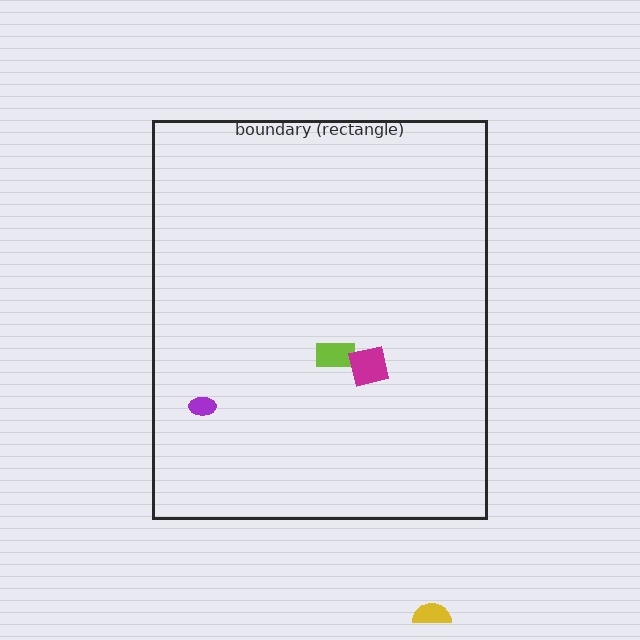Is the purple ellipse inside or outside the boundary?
Inside.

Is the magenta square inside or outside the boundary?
Inside.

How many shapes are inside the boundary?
3 inside, 1 outside.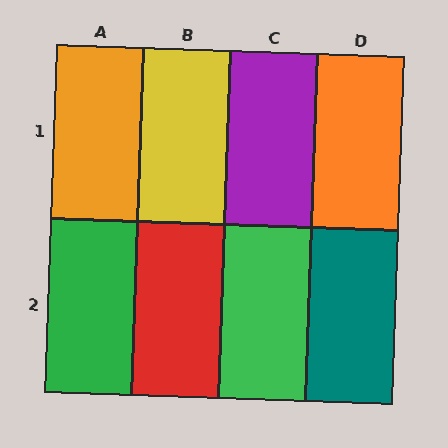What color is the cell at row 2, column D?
Teal.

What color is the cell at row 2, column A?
Green.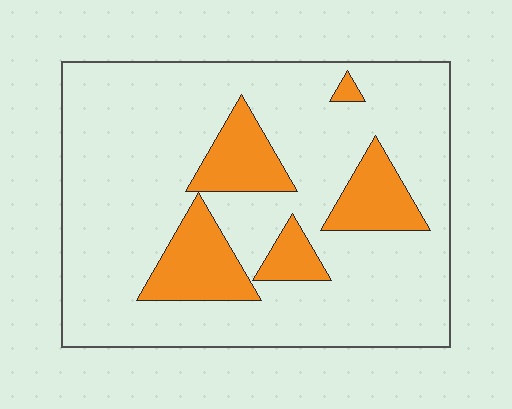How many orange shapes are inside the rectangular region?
5.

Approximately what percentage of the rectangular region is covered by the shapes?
Approximately 20%.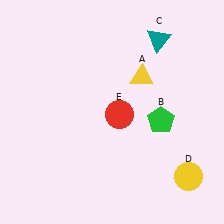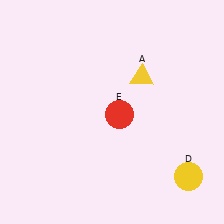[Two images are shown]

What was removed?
The green pentagon (B), the teal triangle (C) were removed in Image 2.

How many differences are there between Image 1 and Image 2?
There are 2 differences between the two images.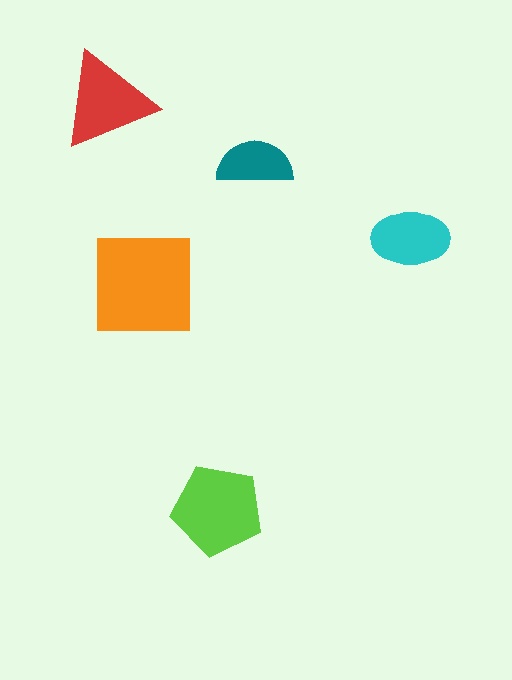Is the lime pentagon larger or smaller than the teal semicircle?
Larger.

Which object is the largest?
The orange square.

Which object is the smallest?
The teal semicircle.